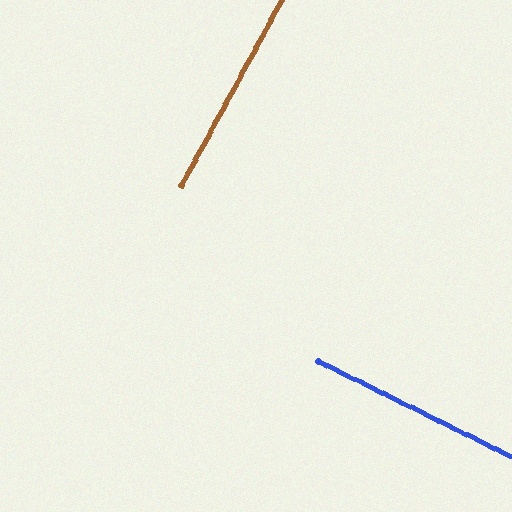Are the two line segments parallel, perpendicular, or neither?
Perpendicular — they meet at approximately 88°.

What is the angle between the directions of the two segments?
Approximately 88 degrees.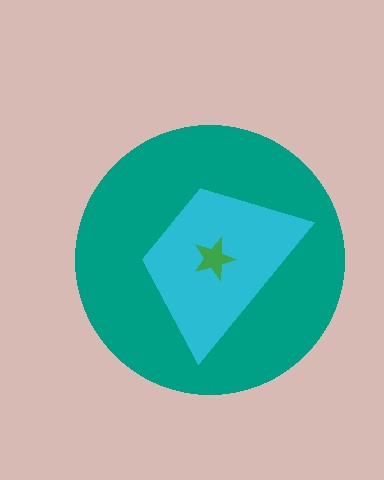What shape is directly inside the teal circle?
The cyan trapezoid.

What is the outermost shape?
The teal circle.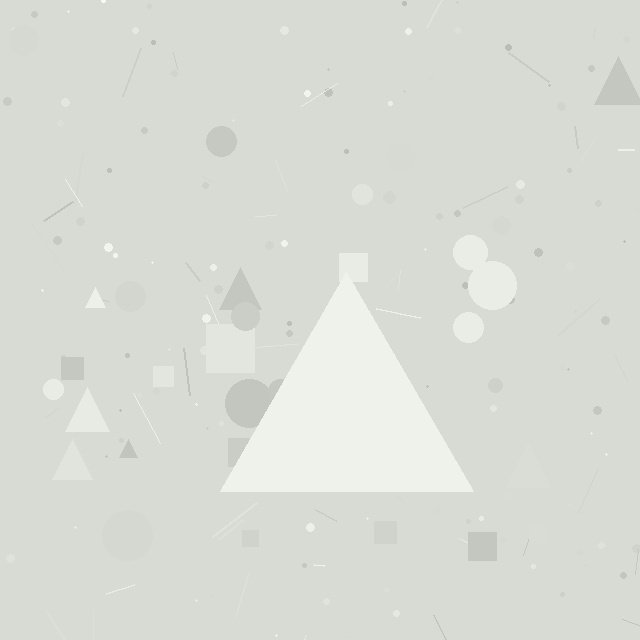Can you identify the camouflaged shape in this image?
The camouflaged shape is a triangle.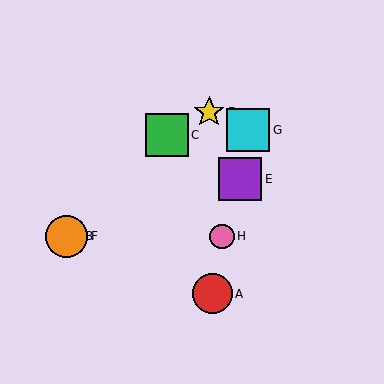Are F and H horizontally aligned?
Yes, both are at y≈237.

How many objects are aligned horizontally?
3 objects (B, F, H) are aligned horizontally.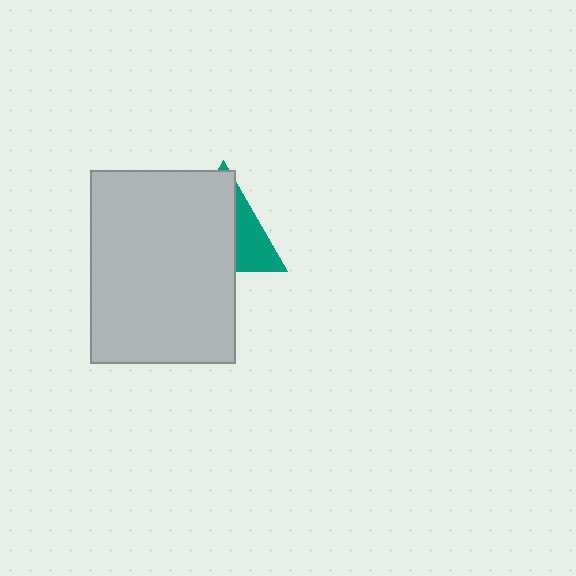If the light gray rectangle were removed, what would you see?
You would see the complete teal triangle.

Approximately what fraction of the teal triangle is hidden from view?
Roughly 66% of the teal triangle is hidden behind the light gray rectangle.